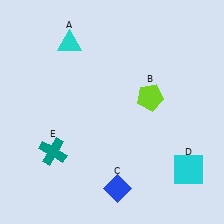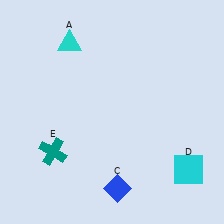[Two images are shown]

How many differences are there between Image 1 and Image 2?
There is 1 difference between the two images.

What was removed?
The lime pentagon (B) was removed in Image 2.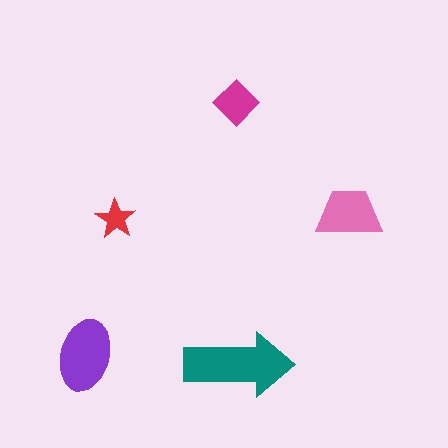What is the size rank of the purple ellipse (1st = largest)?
2nd.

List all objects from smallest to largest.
The red star, the magenta diamond, the pink trapezoid, the purple ellipse, the teal arrow.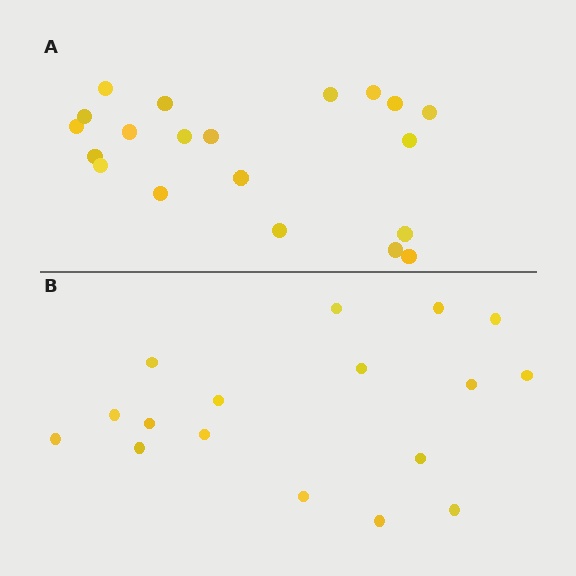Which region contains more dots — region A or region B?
Region A (the top region) has more dots.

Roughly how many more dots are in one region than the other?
Region A has just a few more — roughly 2 or 3 more dots than region B.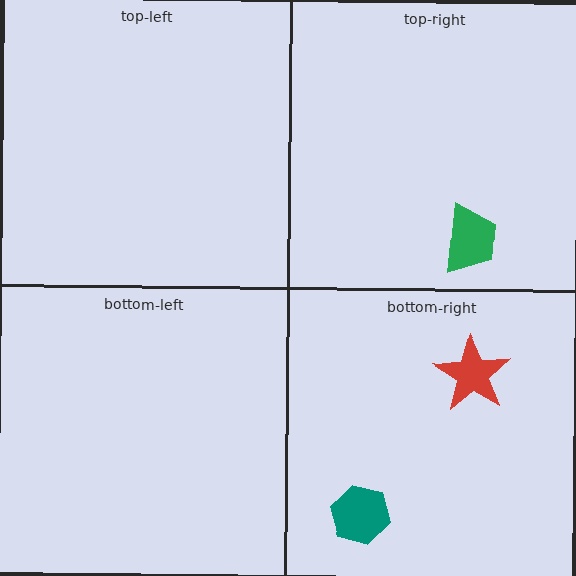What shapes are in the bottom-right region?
The teal hexagon, the red star.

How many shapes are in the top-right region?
1.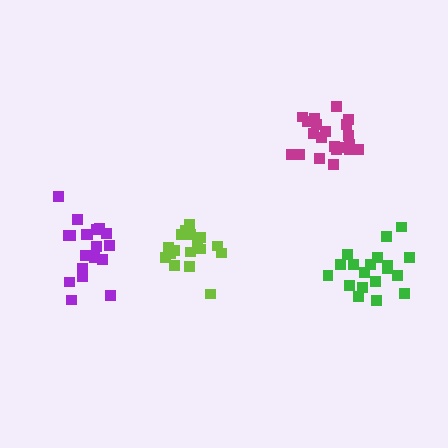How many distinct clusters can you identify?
There are 4 distinct clusters.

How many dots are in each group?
Group 1: 19 dots, Group 2: 19 dots, Group 3: 17 dots, Group 4: 21 dots (76 total).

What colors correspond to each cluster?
The clusters are colored: green, purple, lime, magenta.